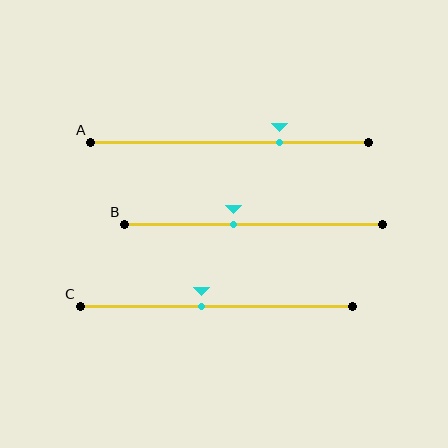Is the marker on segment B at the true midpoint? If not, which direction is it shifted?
No, the marker on segment B is shifted to the left by about 8% of the segment length.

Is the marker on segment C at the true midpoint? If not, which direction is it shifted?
No, the marker on segment C is shifted to the left by about 5% of the segment length.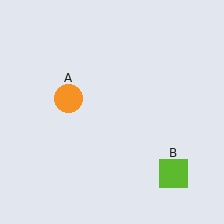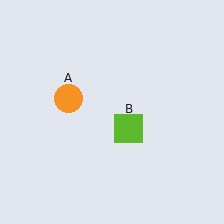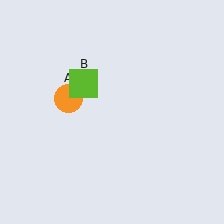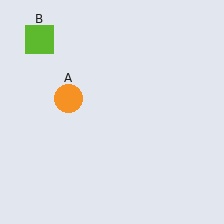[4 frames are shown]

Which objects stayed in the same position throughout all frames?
Orange circle (object A) remained stationary.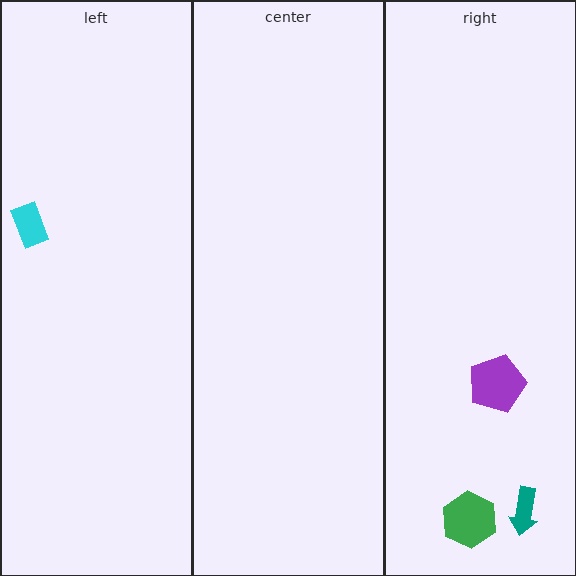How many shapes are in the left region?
1.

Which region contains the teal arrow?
The right region.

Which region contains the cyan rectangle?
The left region.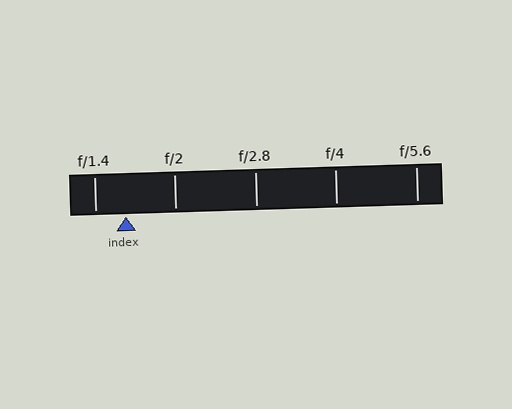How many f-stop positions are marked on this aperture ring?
There are 5 f-stop positions marked.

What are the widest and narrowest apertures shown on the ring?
The widest aperture shown is f/1.4 and the narrowest is f/5.6.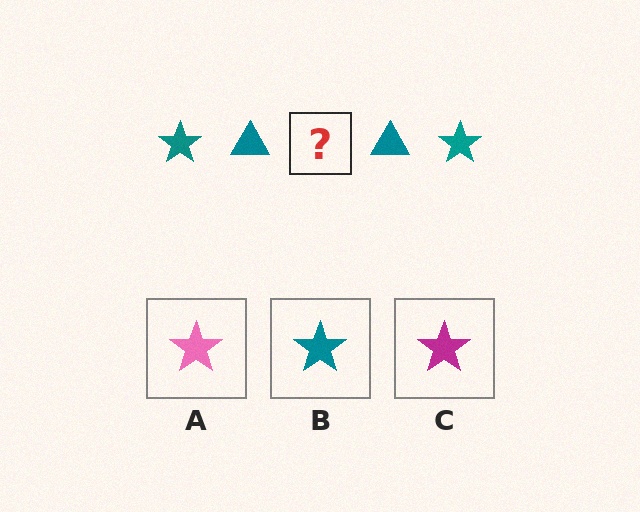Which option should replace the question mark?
Option B.